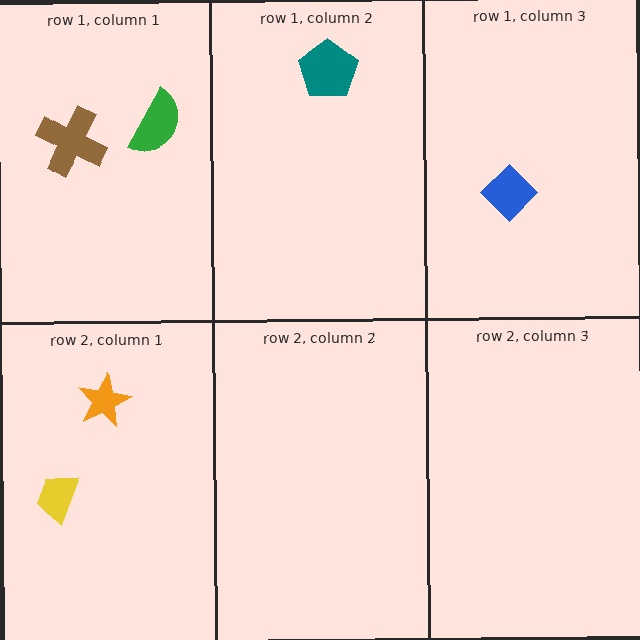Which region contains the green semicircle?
The row 1, column 1 region.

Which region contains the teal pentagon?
The row 1, column 2 region.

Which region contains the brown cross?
The row 1, column 1 region.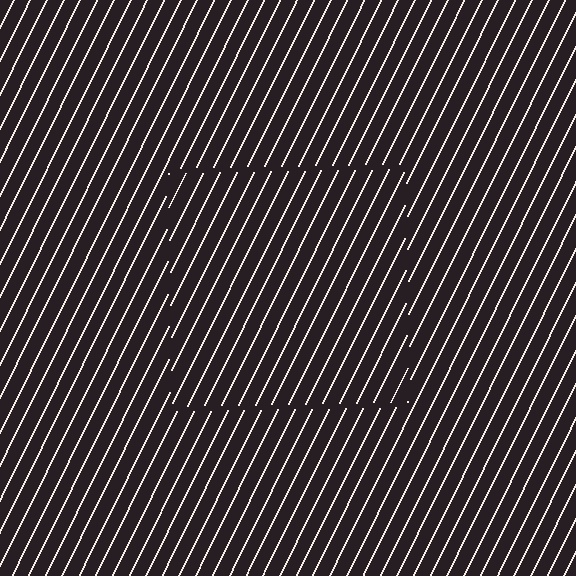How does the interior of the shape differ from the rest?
The interior of the shape contains the same grating, shifted by half a period — the contour is defined by the phase discontinuity where line-ends from the inner and outer gratings abut.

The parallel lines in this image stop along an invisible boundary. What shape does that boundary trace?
An illusory square. The interior of the shape contains the same grating, shifted by half a period — the contour is defined by the phase discontinuity where line-ends from the inner and outer gratings abut.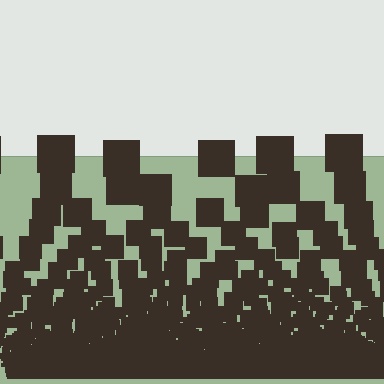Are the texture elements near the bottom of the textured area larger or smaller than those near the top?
Smaller. The gradient is inverted — elements near the bottom are smaller and denser.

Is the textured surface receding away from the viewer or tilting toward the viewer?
The surface appears to tilt toward the viewer. Texture elements get larger and sparser toward the top.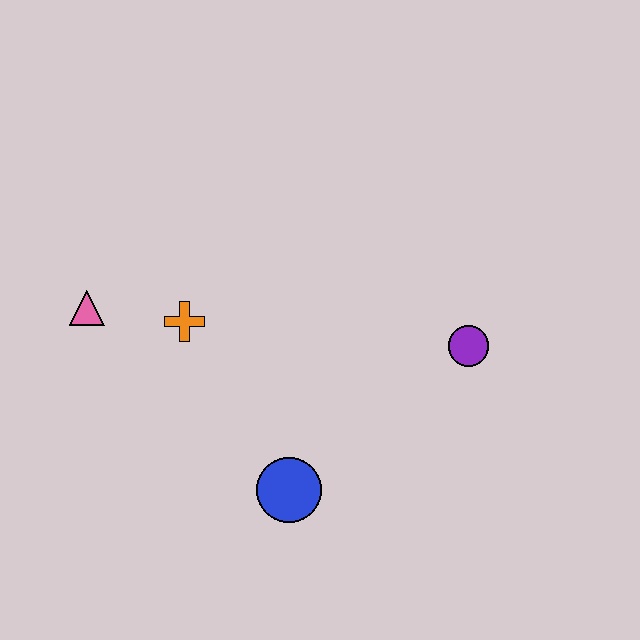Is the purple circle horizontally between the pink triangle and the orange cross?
No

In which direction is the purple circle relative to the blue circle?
The purple circle is to the right of the blue circle.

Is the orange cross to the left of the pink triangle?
No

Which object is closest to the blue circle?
The orange cross is closest to the blue circle.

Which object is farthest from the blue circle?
The pink triangle is farthest from the blue circle.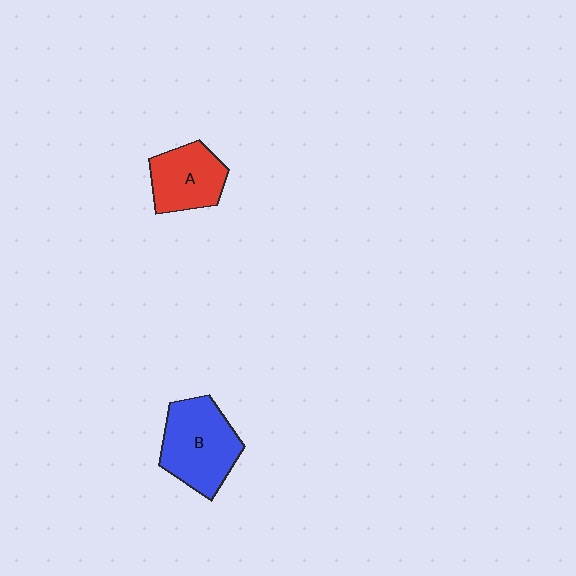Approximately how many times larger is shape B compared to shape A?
Approximately 1.4 times.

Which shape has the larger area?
Shape B (blue).